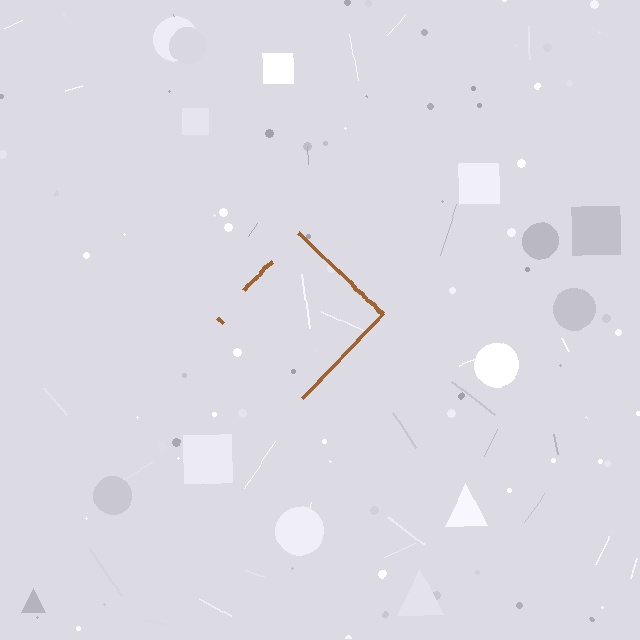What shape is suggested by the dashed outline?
The dashed outline suggests a diamond.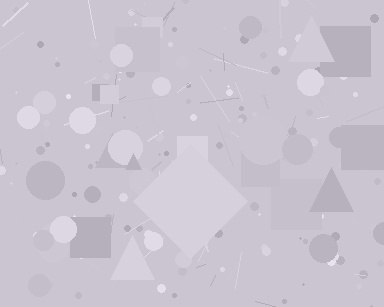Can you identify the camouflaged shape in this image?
The camouflaged shape is a diamond.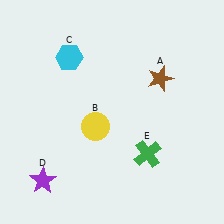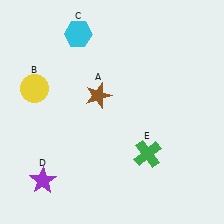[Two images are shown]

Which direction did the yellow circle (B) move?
The yellow circle (B) moved left.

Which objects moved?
The objects that moved are: the brown star (A), the yellow circle (B), the cyan hexagon (C).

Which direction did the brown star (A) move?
The brown star (A) moved left.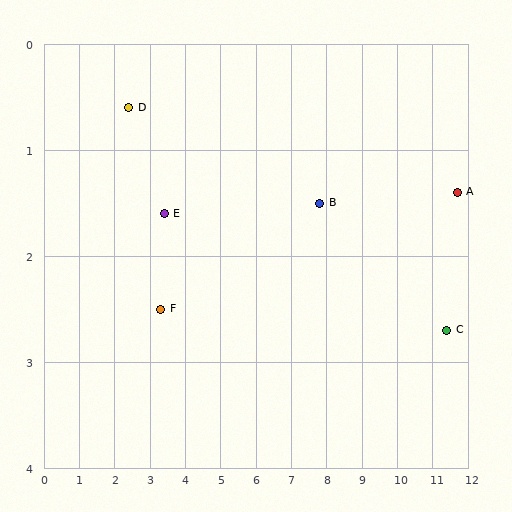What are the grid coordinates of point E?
Point E is at approximately (3.4, 1.6).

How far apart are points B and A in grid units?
Points B and A are about 3.9 grid units apart.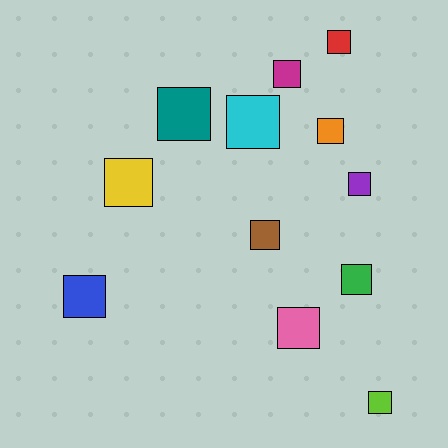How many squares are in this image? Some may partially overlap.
There are 12 squares.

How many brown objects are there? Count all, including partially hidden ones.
There is 1 brown object.